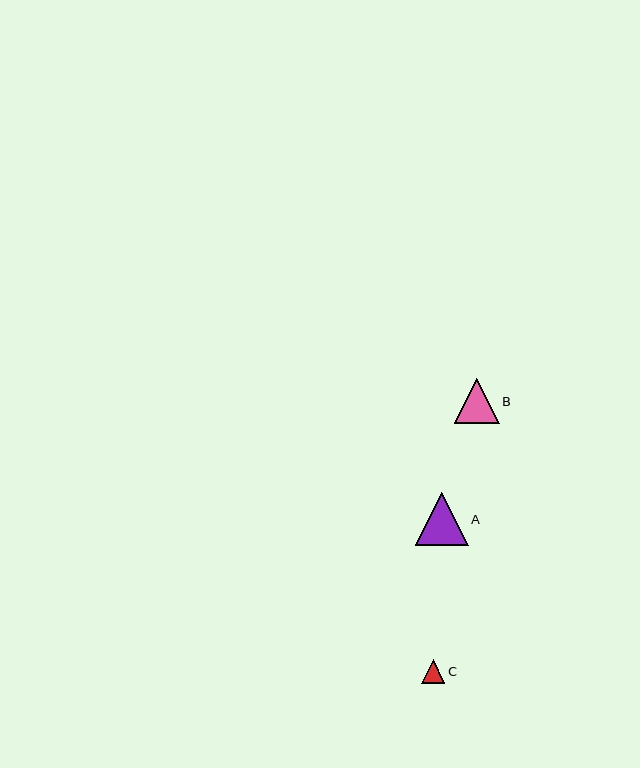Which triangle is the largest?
Triangle A is the largest with a size of approximately 53 pixels.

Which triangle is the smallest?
Triangle C is the smallest with a size of approximately 24 pixels.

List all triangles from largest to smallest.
From largest to smallest: A, B, C.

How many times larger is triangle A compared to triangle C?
Triangle A is approximately 2.2 times the size of triangle C.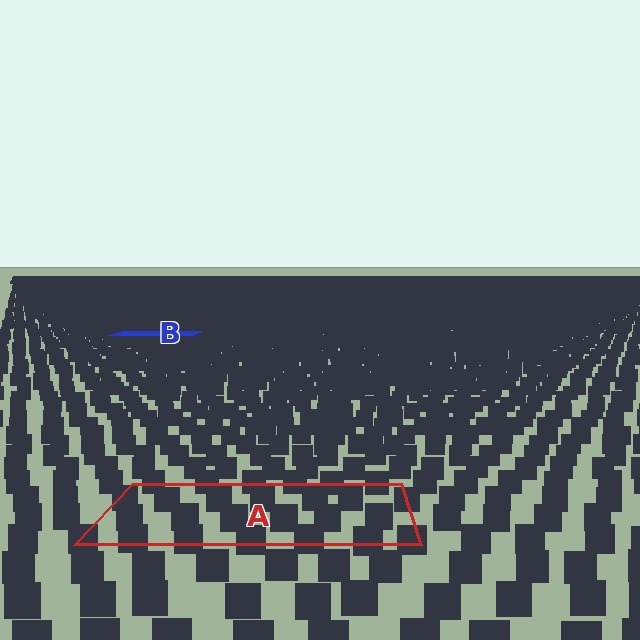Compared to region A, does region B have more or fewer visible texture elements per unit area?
Region B has more texture elements per unit area — they are packed more densely because it is farther away.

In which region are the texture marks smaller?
The texture marks are smaller in region B, because it is farther away.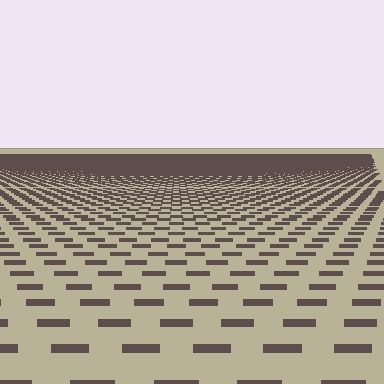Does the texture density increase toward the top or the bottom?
Density increases toward the top.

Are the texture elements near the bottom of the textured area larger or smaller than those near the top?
Larger. Near the bottom, elements are closer to the viewer and appear at a bigger on-screen size.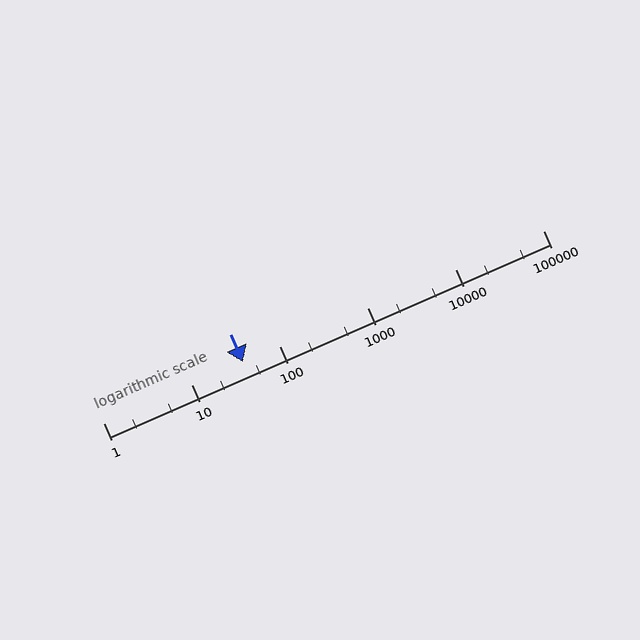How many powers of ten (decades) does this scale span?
The scale spans 5 decades, from 1 to 100000.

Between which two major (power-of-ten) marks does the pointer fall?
The pointer is between 10 and 100.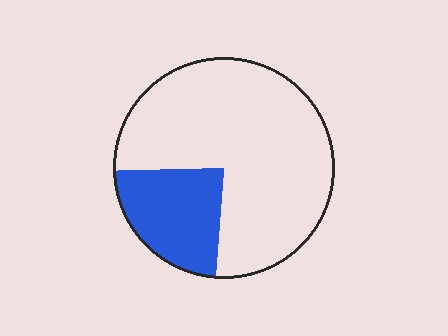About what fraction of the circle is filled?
About one quarter (1/4).